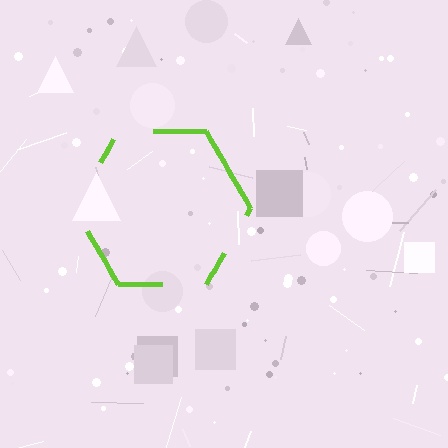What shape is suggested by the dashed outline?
The dashed outline suggests a hexagon.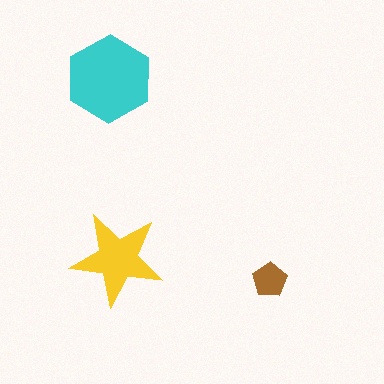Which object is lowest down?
The brown pentagon is bottommost.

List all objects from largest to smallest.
The cyan hexagon, the yellow star, the brown pentagon.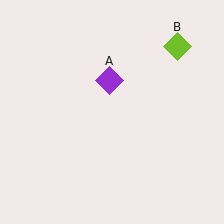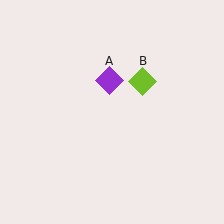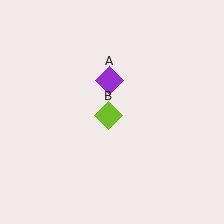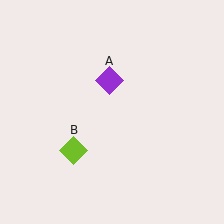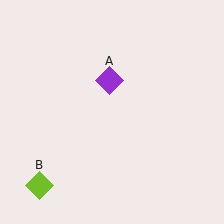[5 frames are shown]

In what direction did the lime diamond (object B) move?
The lime diamond (object B) moved down and to the left.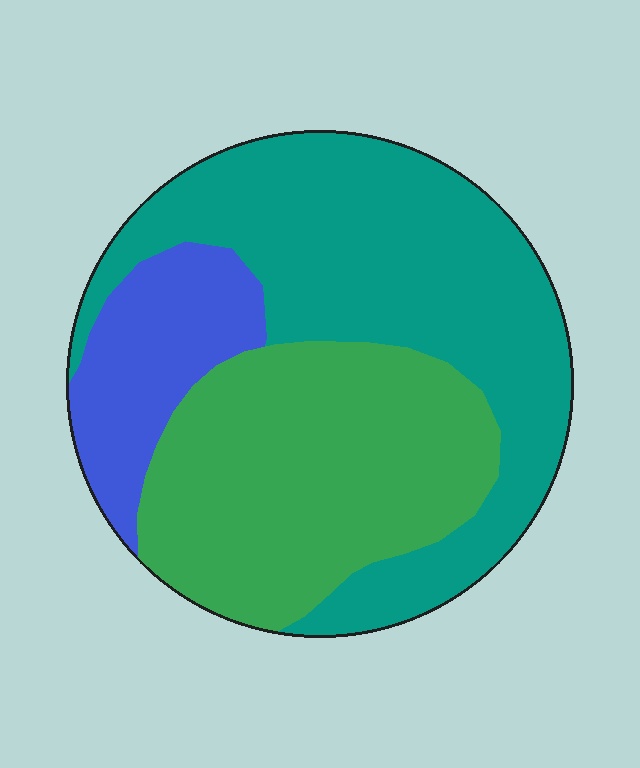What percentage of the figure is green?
Green covers around 40% of the figure.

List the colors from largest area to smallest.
From largest to smallest: teal, green, blue.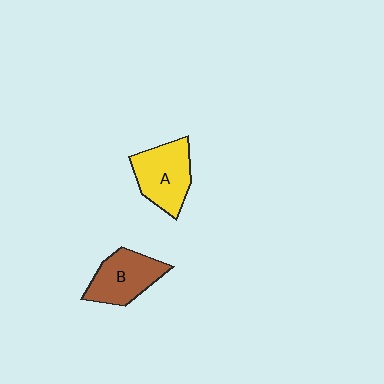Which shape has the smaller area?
Shape B (brown).